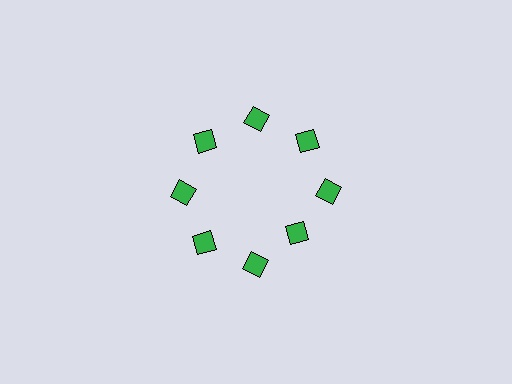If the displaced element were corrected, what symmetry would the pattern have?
It would have 8-fold rotational symmetry — the pattern would map onto itself every 45 degrees.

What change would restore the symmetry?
The symmetry would be restored by moving it outward, back onto the ring so that all 8 diamonds sit at equal angles and equal distance from the center.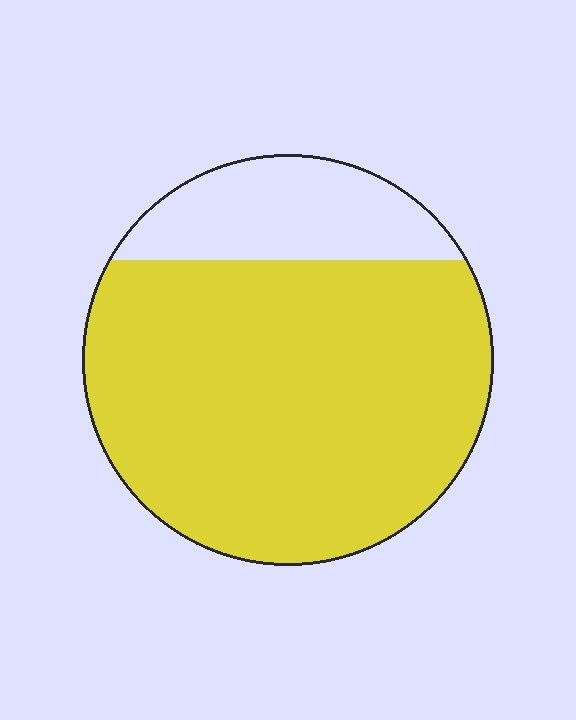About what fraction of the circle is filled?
About four fifths (4/5).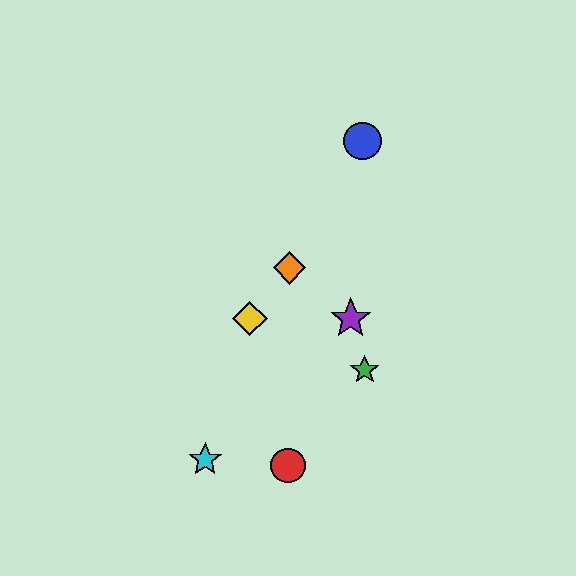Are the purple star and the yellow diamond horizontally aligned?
Yes, both are at y≈318.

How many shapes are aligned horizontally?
2 shapes (the yellow diamond, the purple star) are aligned horizontally.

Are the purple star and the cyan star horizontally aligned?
No, the purple star is at y≈318 and the cyan star is at y≈460.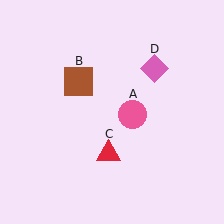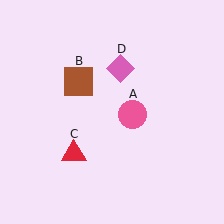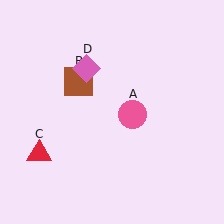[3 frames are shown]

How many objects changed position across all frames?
2 objects changed position: red triangle (object C), pink diamond (object D).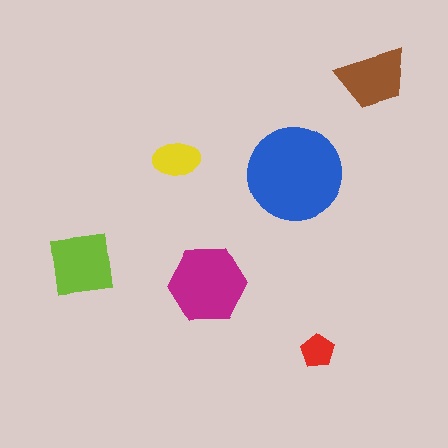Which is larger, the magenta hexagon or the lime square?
The magenta hexagon.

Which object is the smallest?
The red pentagon.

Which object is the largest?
The blue circle.